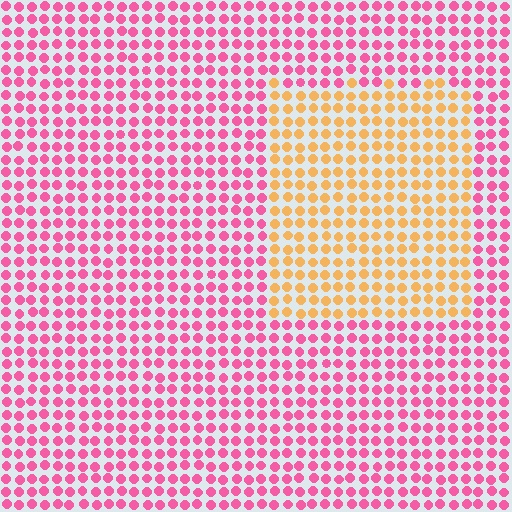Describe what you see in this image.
The image is filled with small pink elements in a uniform arrangement. A rectangle-shaped region is visible where the elements are tinted to a slightly different hue, forming a subtle color boundary.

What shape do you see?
I see a rectangle.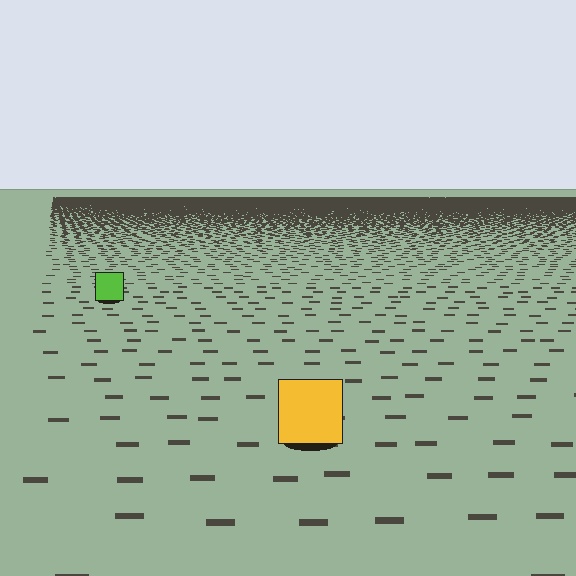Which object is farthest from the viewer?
The lime square is farthest from the viewer. It appears smaller and the ground texture around it is denser.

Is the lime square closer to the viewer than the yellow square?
No. The yellow square is closer — you can tell from the texture gradient: the ground texture is coarser near it.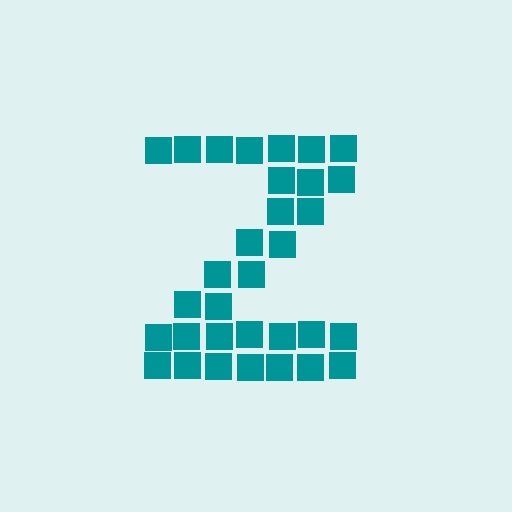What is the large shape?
The large shape is the letter Z.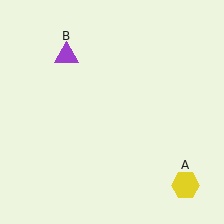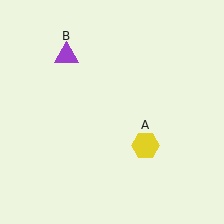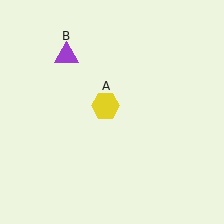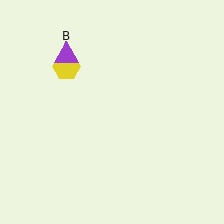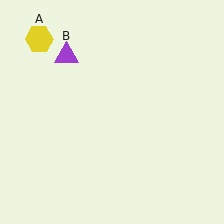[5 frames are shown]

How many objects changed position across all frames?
1 object changed position: yellow hexagon (object A).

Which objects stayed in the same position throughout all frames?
Purple triangle (object B) remained stationary.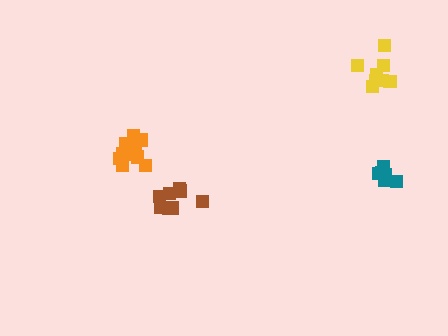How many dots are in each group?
Group 1: 8 dots, Group 2: 11 dots, Group 3: 8 dots, Group 4: 6 dots (33 total).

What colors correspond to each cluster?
The clusters are colored: yellow, orange, brown, teal.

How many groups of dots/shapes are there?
There are 4 groups.